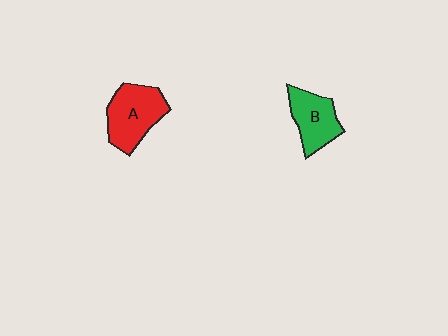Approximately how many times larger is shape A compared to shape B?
Approximately 1.3 times.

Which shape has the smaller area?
Shape B (green).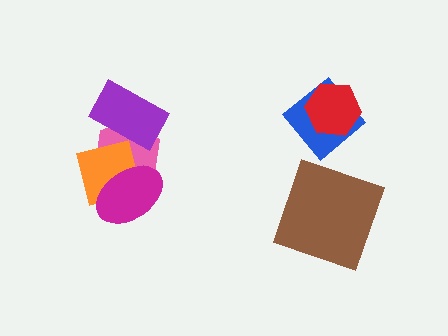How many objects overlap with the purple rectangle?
2 objects overlap with the purple rectangle.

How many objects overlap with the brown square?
0 objects overlap with the brown square.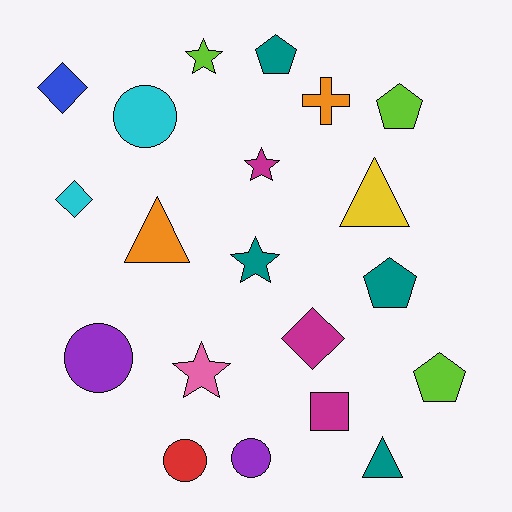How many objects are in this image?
There are 20 objects.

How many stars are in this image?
There are 4 stars.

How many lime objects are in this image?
There are 3 lime objects.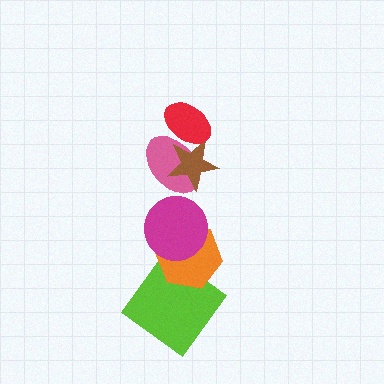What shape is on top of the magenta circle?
The pink ellipse is on top of the magenta circle.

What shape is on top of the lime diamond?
The orange hexagon is on top of the lime diamond.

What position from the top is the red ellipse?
The red ellipse is 1st from the top.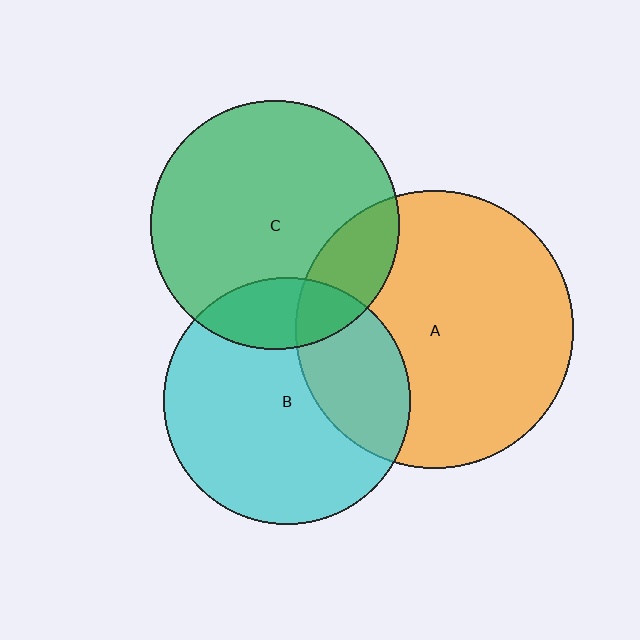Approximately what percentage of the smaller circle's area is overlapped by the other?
Approximately 20%.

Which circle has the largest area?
Circle A (orange).